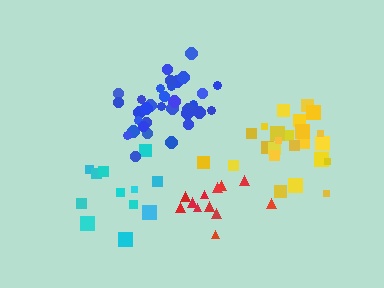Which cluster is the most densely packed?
Yellow.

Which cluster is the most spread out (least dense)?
Cyan.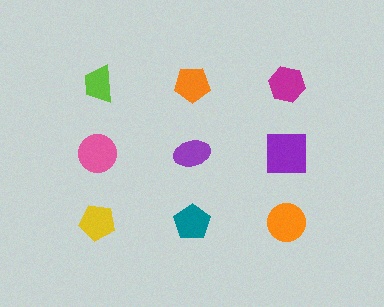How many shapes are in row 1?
3 shapes.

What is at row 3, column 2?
A teal pentagon.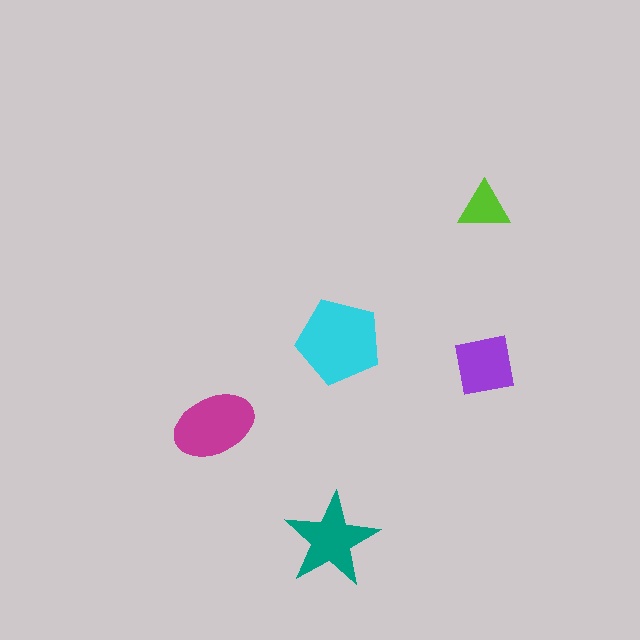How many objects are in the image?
There are 5 objects in the image.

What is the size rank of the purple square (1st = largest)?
4th.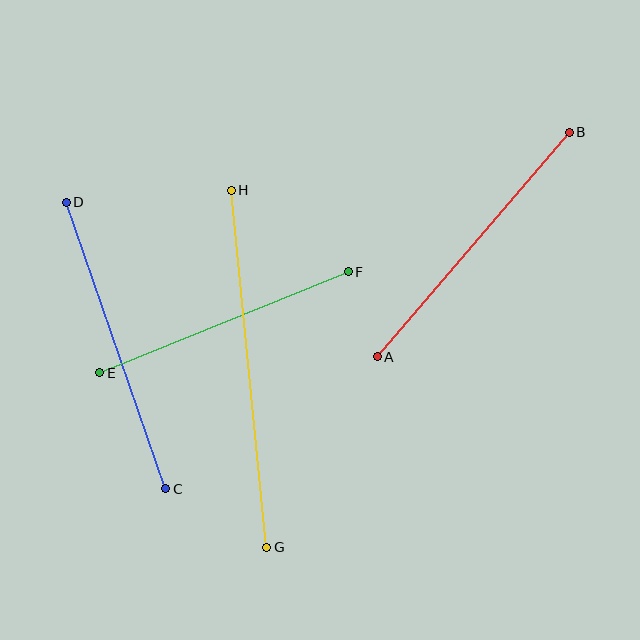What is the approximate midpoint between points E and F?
The midpoint is at approximately (224, 322) pixels.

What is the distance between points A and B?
The distance is approximately 295 pixels.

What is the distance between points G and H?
The distance is approximately 359 pixels.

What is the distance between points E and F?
The distance is approximately 268 pixels.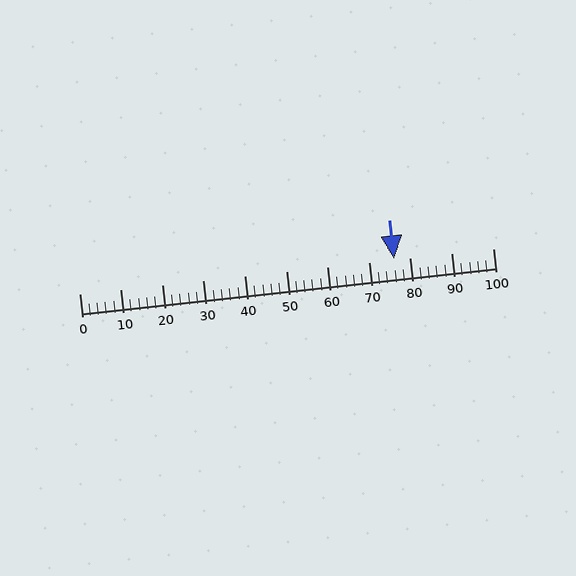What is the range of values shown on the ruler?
The ruler shows values from 0 to 100.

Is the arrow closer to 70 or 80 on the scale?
The arrow is closer to 80.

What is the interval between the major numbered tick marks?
The major tick marks are spaced 10 units apart.